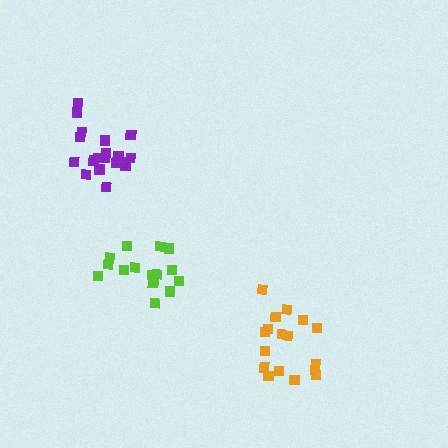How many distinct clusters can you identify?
There are 3 distinct clusters.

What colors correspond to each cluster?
The clusters are colored: lime, orange, purple.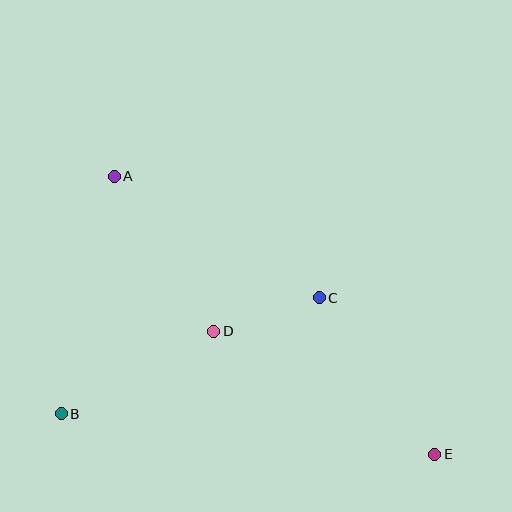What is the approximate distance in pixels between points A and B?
The distance between A and B is approximately 243 pixels.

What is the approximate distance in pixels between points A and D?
The distance between A and D is approximately 184 pixels.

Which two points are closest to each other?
Points C and D are closest to each other.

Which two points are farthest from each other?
Points A and E are farthest from each other.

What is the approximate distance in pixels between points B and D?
The distance between B and D is approximately 173 pixels.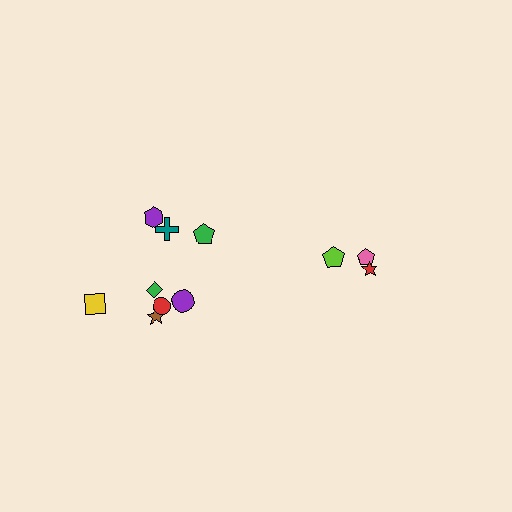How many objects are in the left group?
There are 8 objects.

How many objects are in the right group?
There are 3 objects.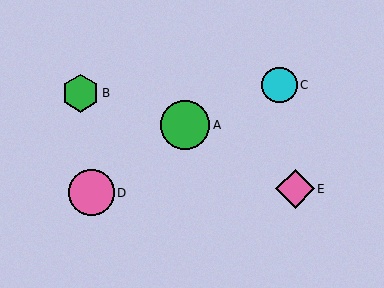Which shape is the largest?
The green circle (labeled A) is the largest.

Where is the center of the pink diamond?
The center of the pink diamond is at (295, 189).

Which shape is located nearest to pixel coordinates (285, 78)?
The cyan circle (labeled C) at (279, 85) is nearest to that location.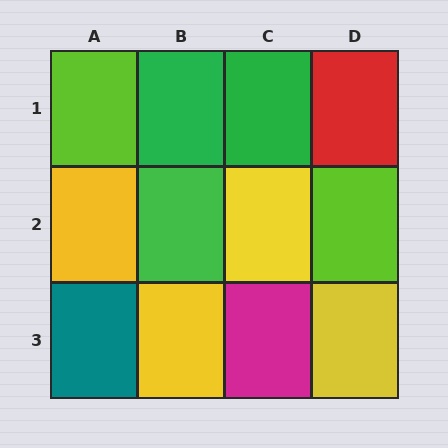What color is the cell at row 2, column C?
Yellow.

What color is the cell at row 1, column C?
Green.